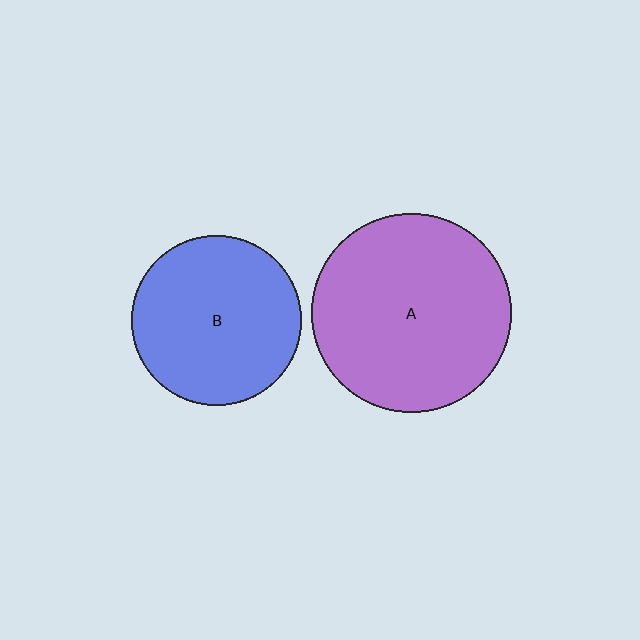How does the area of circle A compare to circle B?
Approximately 1.4 times.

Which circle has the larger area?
Circle A (purple).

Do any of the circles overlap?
No, none of the circles overlap.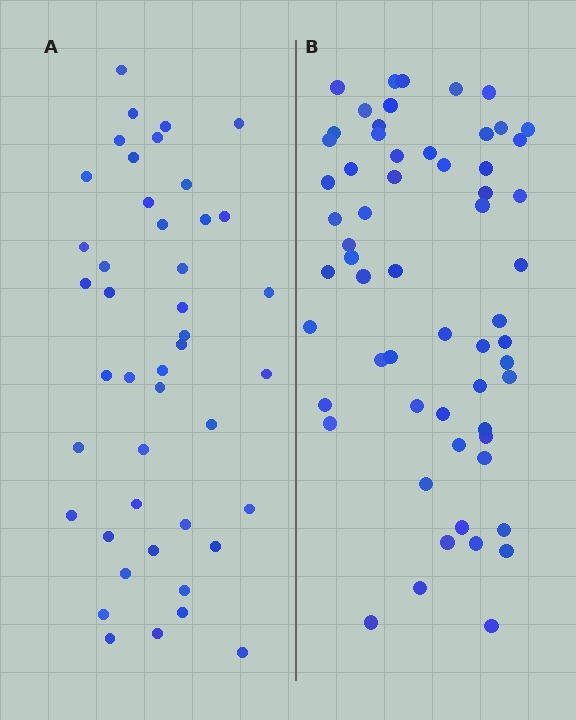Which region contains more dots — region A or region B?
Region B (the right region) has more dots.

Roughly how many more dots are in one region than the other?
Region B has approximately 15 more dots than region A.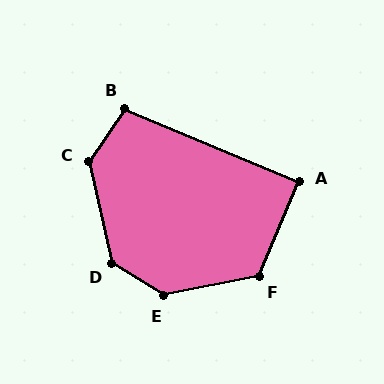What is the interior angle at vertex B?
Approximately 101 degrees (obtuse).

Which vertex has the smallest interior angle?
A, at approximately 90 degrees.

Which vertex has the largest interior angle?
E, at approximately 137 degrees.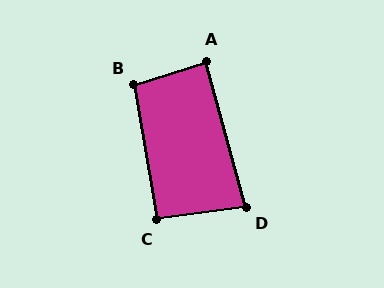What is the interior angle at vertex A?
Approximately 88 degrees (approximately right).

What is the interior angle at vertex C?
Approximately 92 degrees (approximately right).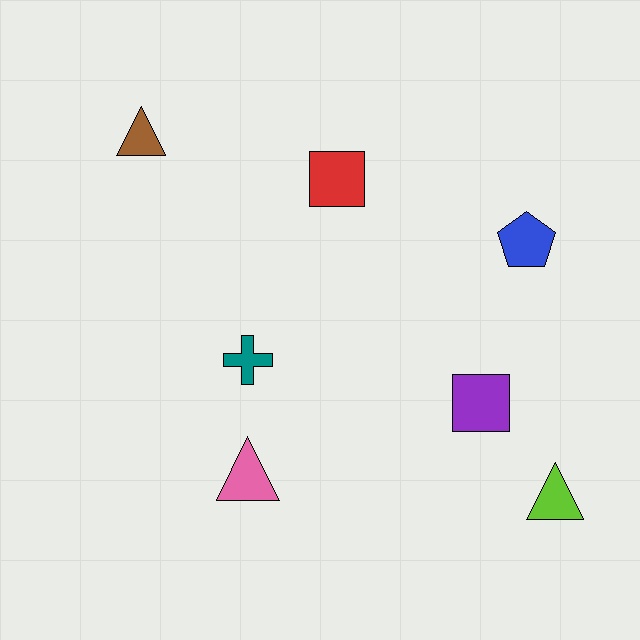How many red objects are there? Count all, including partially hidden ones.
There is 1 red object.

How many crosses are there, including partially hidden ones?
There is 1 cross.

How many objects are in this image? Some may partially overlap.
There are 7 objects.